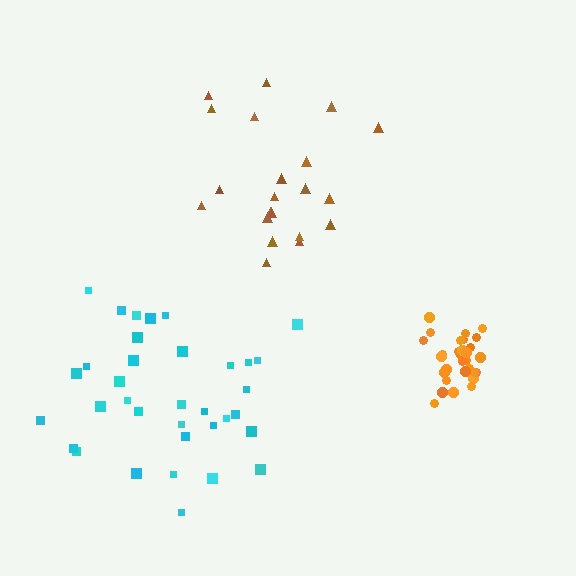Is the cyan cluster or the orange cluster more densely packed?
Orange.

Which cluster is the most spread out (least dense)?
Brown.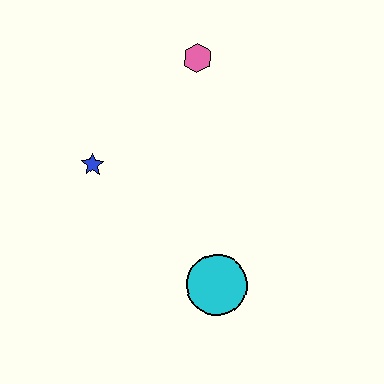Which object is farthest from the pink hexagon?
The cyan circle is farthest from the pink hexagon.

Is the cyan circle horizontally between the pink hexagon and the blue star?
No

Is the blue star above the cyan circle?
Yes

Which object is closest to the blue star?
The pink hexagon is closest to the blue star.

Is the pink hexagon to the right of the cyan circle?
No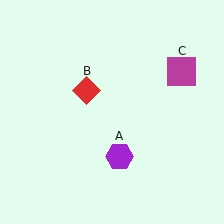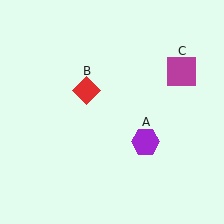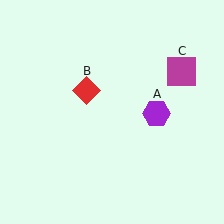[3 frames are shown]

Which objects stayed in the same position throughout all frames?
Red diamond (object B) and magenta square (object C) remained stationary.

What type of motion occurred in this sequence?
The purple hexagon (object A) rotated counterclockwise around the center of the scene.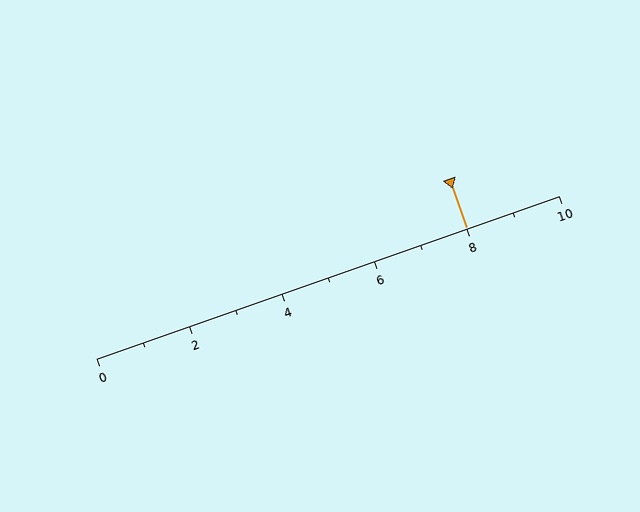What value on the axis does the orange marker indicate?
The marker indicates approximately 8.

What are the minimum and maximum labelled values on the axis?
The axis runs from 0 to 10.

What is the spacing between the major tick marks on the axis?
The major ticks are spaced 2 apart.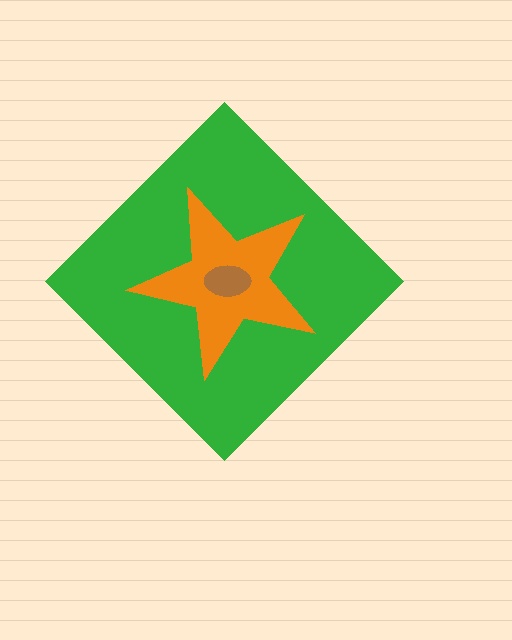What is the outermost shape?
The green diamond.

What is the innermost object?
The brown ellipse.